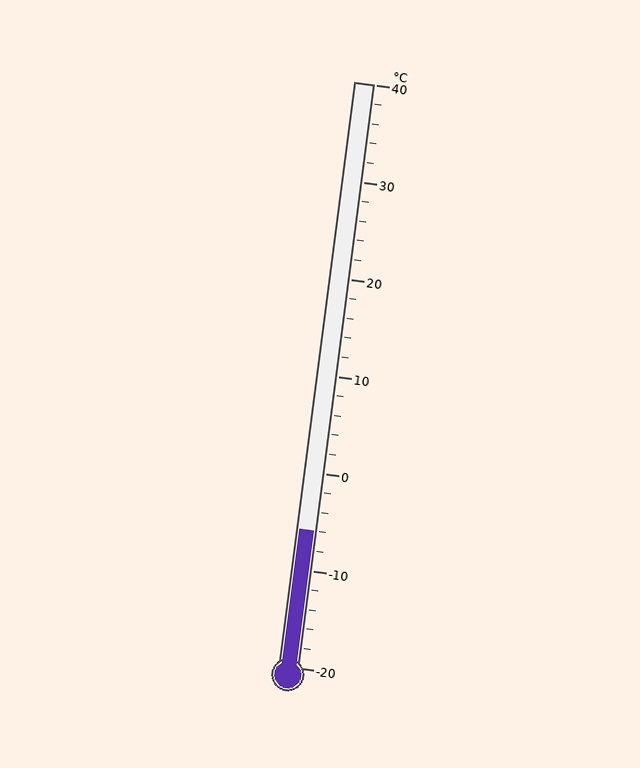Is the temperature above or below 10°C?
The temperature is below 10°C.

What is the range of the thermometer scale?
The thermometer scale ranges from -20°C to 40°C.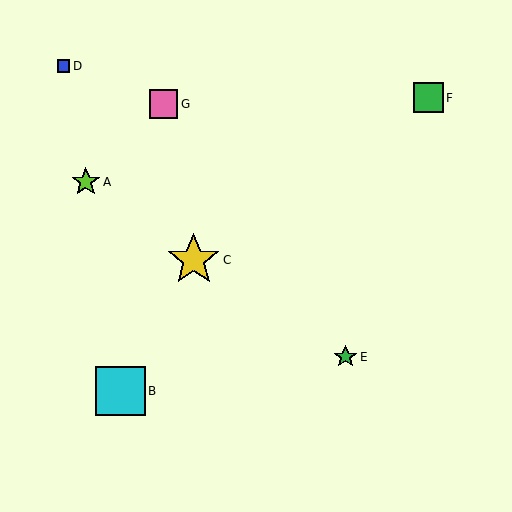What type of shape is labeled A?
Shape A is a lime star.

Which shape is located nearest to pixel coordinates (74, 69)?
The blue square (labeled D) at (64, 66) is nearest to that location.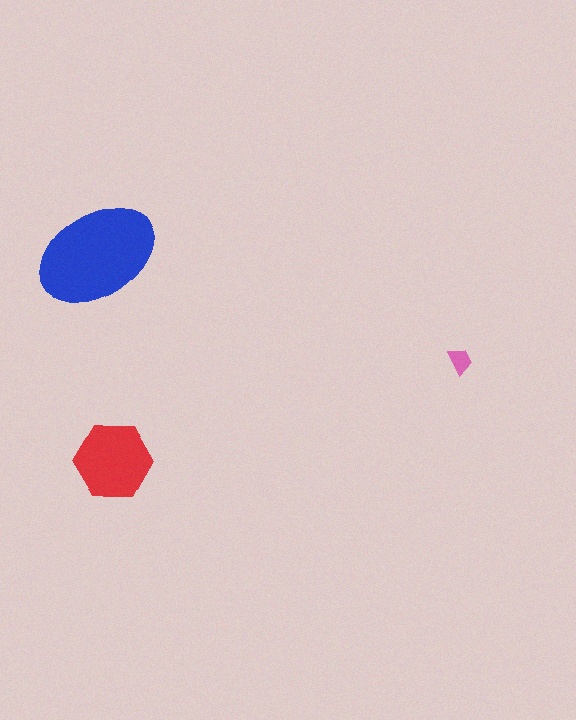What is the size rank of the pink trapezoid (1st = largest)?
3rd.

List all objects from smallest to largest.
The pink trapezoid, the red hexagon, the blue ellipse.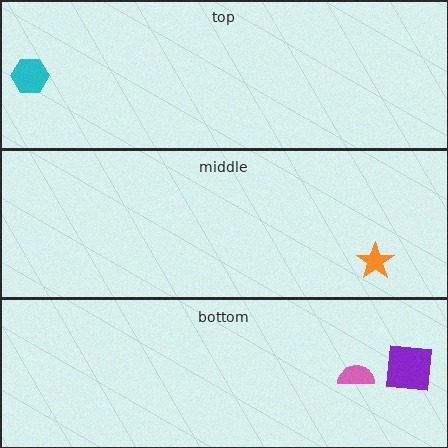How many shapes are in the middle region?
1.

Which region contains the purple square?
The bottom region.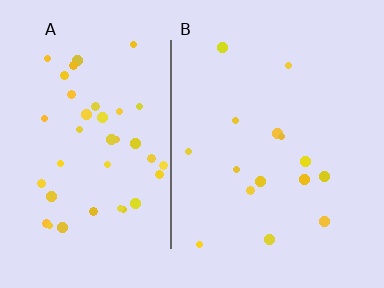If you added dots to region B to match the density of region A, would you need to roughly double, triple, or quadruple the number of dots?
Approximately triple.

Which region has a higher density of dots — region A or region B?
A (the left).